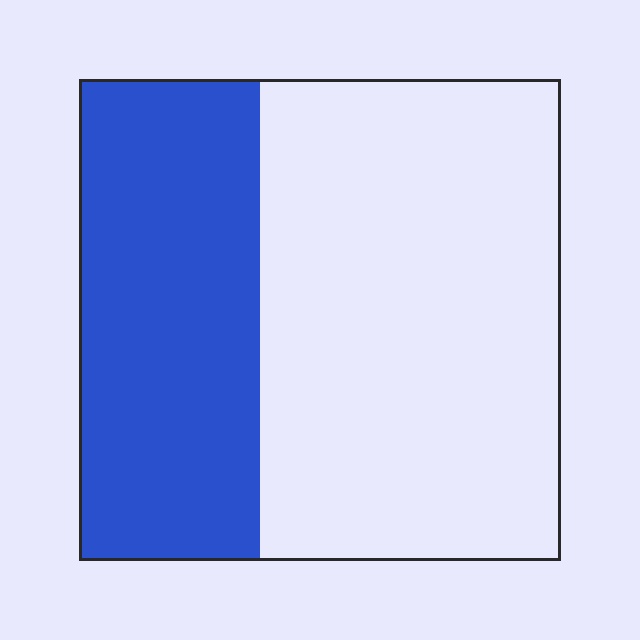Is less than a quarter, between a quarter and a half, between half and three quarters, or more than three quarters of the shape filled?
Between a quarter and a half.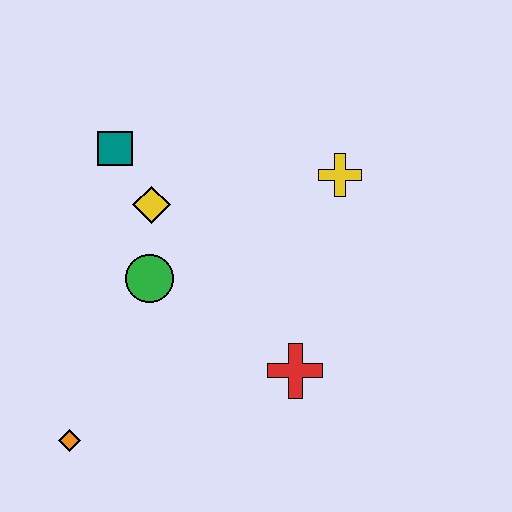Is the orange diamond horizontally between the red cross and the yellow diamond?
No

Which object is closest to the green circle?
The yellow diamond is closest to the green circle.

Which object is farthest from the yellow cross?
The orange diamond is farthest from the yellow cross.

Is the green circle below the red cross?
No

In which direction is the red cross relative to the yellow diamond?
The red cross is below the yellow diamond.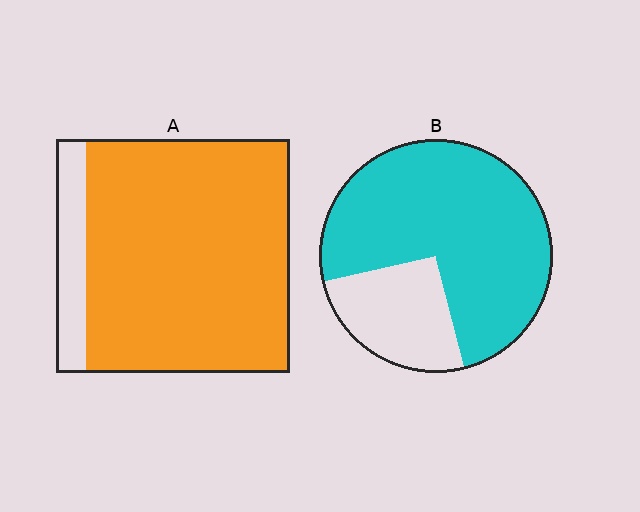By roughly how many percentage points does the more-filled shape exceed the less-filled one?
By roughly 10 percentage points (A over B).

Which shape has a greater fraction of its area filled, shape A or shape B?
Shape A.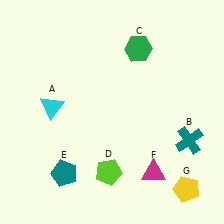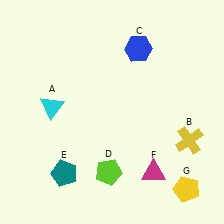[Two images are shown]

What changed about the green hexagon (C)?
In Image 1, C is green. In Image 2, it changed to blue.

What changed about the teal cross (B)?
In Image 1, B is teal. In Image 2, it changed to yellow.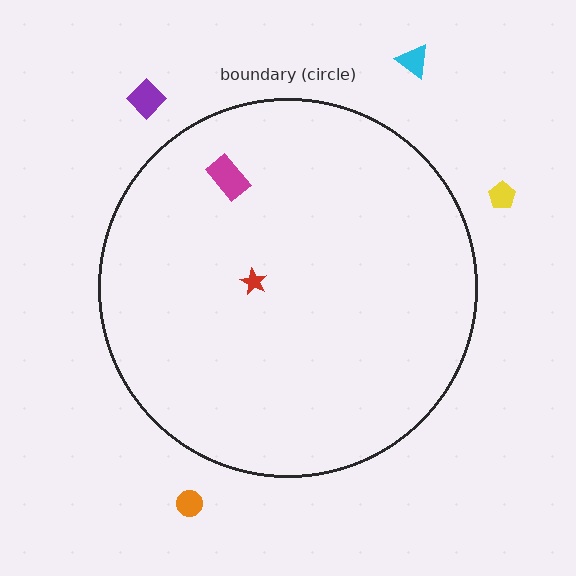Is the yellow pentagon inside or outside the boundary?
Outside.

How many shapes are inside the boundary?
2 inside, 4 outside.